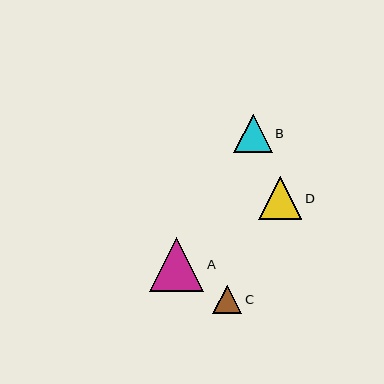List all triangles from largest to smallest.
From largest to smallest: A, D, B, C.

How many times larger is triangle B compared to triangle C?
Triangle B is approximately 1.3 times the size of triangle C.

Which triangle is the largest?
Triangle A is the largest with a size of approximately 54 pixels.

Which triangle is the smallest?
Triangle C is the smallest with a size of approximately 29 pixels.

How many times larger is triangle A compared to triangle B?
Triangle A is approximately 1.4 times the size of triangle B.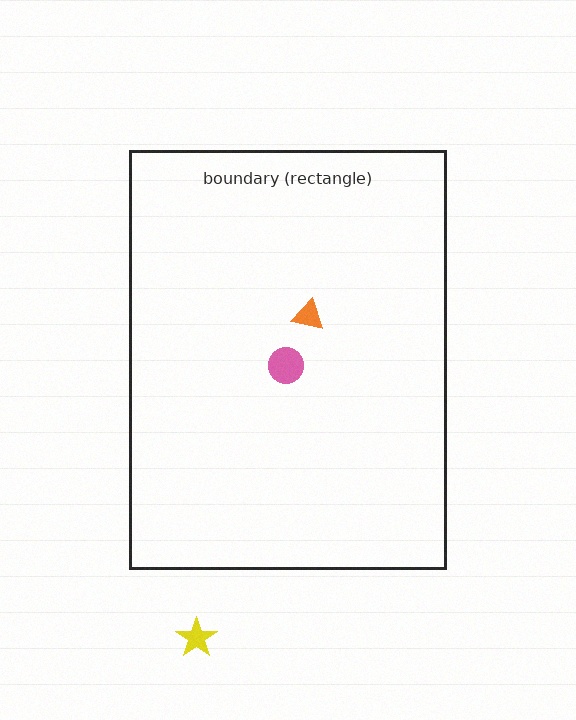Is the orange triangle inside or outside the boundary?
Inside.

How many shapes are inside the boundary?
2 inside, 1 outside.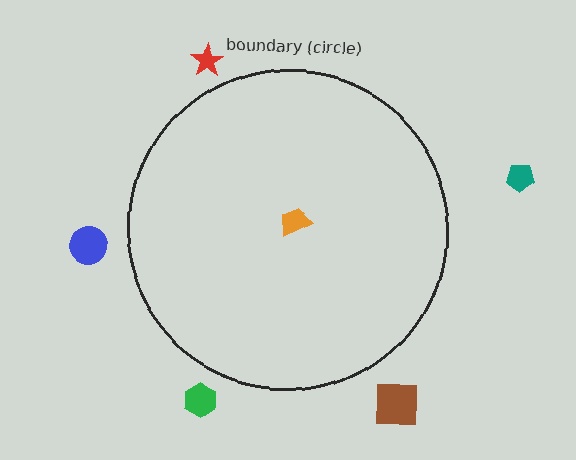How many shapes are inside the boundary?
1 inside, 5 outside.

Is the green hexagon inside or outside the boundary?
Outside.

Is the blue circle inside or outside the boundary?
Outside.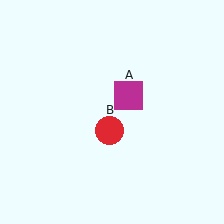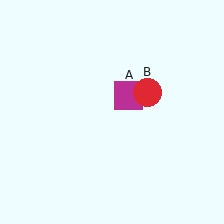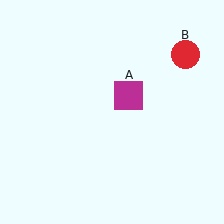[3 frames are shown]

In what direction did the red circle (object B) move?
The red circle (object B) moved up and to the right.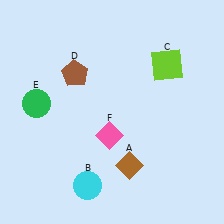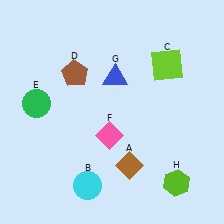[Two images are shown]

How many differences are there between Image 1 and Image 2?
There are 2 differences between the two images.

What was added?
A blue triangle (G), a lime hexagon (H) were added in Image 2.